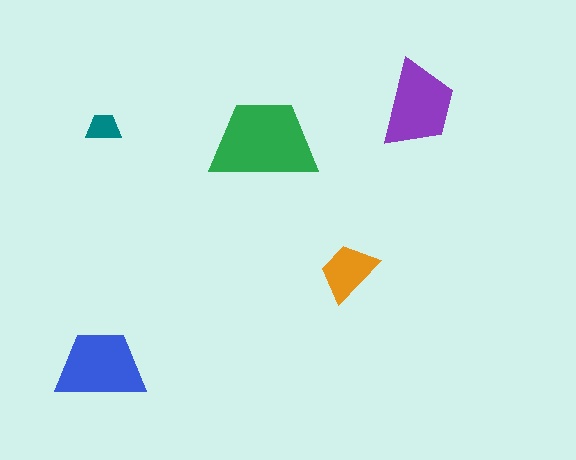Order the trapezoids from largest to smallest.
the green one, the blue one, the purple one, the orange one, the teal one.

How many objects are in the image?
There are 5 objects in the image.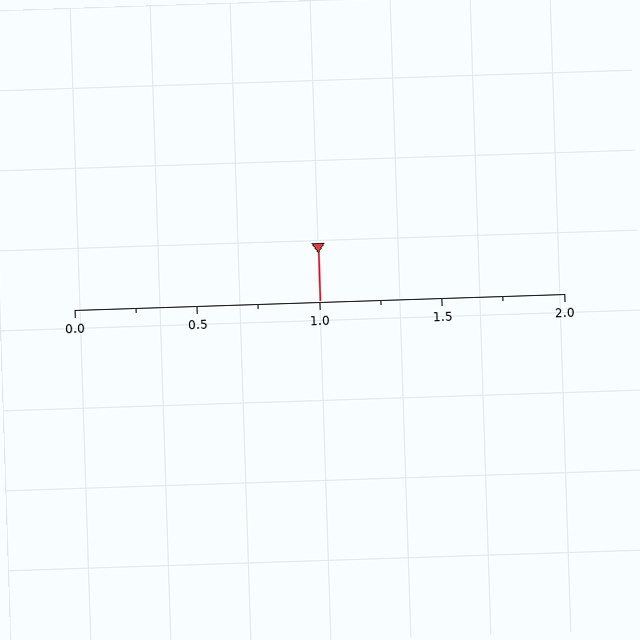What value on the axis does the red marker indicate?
The marker indicates approximately 1.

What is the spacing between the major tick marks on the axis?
The major ticks are spaced 0.5 apart.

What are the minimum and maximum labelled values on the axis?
The axis runs from 0.0 to 2.0.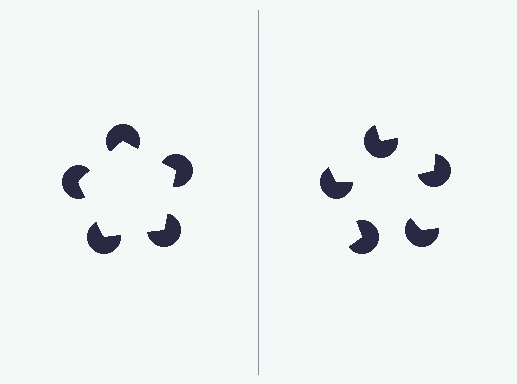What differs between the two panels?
The pac-man discs are positioned identically on both sides; only the wedge orientations differ. On the left they align to a pentagon; on the right they are misaligned.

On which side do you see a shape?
An illusory pentagon appears on the left side. On the right side the wedge cuts are rotated, so no coherent shape forms.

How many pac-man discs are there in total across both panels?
10 — 5 on each side.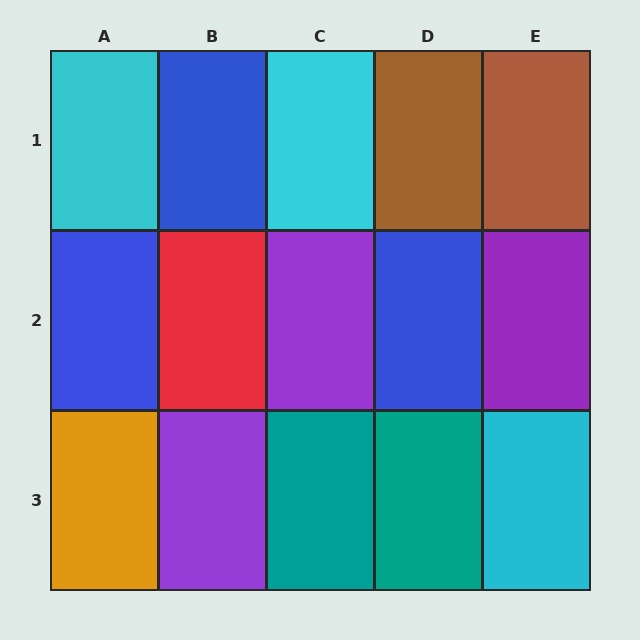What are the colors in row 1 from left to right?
Cyan, blue, cyan, brown, brown.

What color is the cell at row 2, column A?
Blue.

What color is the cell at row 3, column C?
Teal.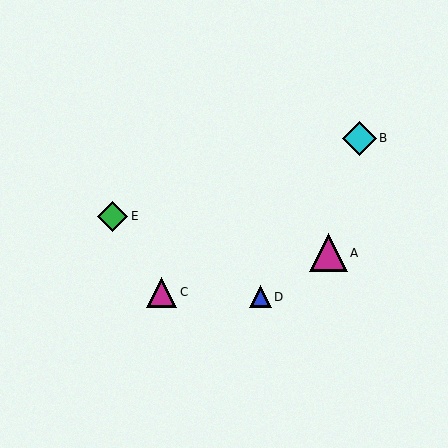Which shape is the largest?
The magenta triangle (labeled A) is the largest.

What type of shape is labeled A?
Shape A is a magenta triangle.